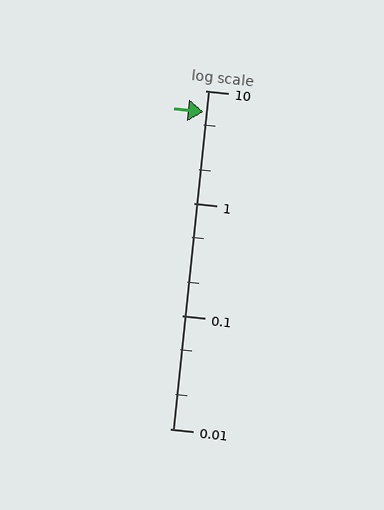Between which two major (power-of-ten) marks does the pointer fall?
The pointer is between 1 and 10.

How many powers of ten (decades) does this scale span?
The scale spans 3 decades, from 0.01 to 10.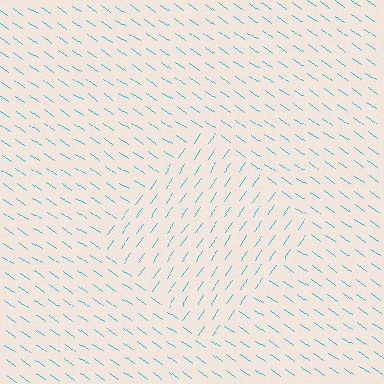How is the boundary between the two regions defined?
The boundary is defined purely by a change in line orientation (approximately 89 degrees difference). All lines are the same color and thickness.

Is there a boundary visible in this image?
Yes, there is a texture boundary formed by a change in line orientation.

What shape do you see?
I see a diamond.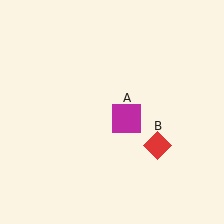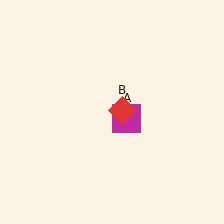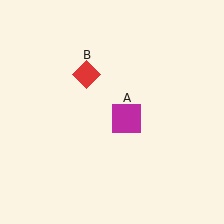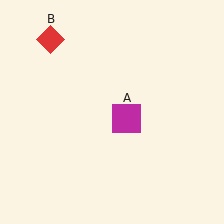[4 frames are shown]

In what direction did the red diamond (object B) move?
The red diamond (object B) moved up and to the left.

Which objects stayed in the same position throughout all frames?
Magenta square (object A) remained stationary.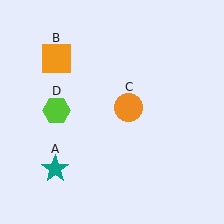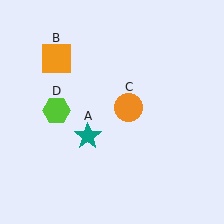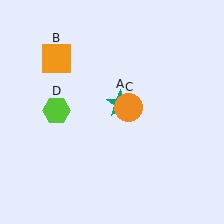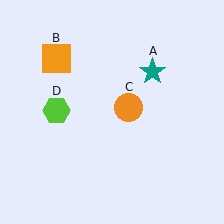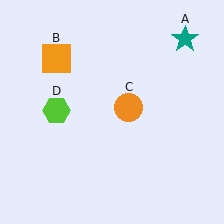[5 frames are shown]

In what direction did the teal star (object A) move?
The teal star (object A) moved up and to the right.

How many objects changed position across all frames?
1 object changed position: teal star (object A).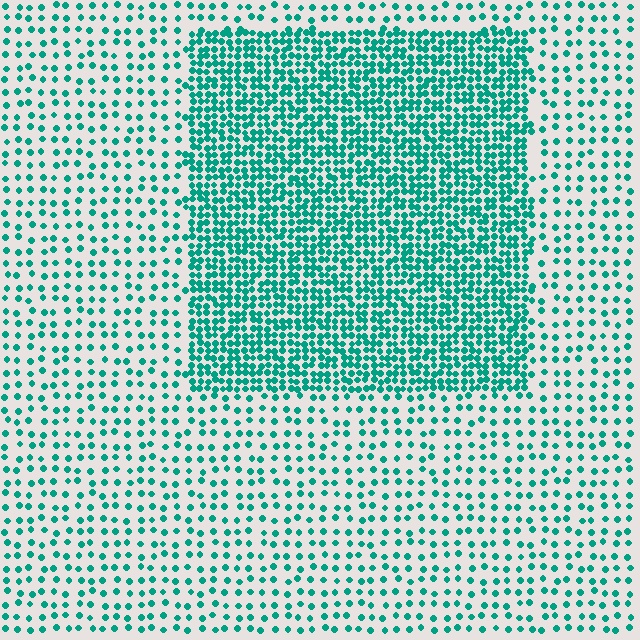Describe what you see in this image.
The image contains small teal elements arranged at two different densities. A rectangle-shaped region is visible where the elements are more densely packed than the surrounding area.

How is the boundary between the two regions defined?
The boundary is defined by a change in element density (approximately 2.6x ratio). All elements are the same color, size, and shape.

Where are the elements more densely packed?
The elements are more densely packed inside the rectangle boundary.